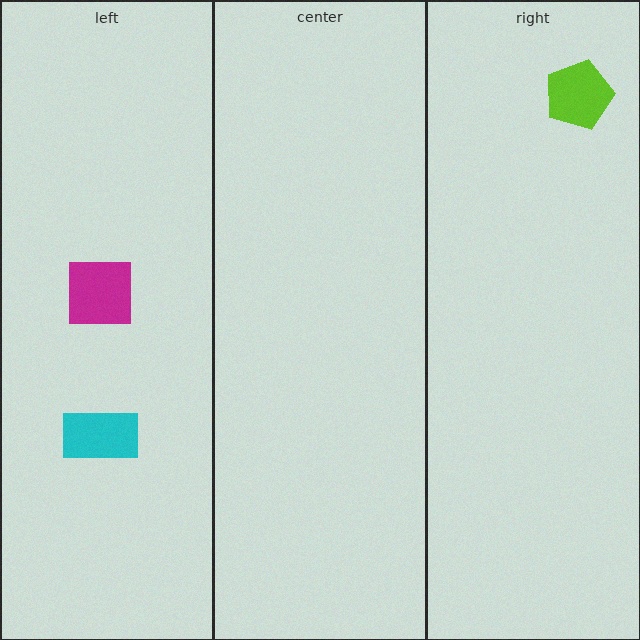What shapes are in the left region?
The magenta square, the cyan rectangle.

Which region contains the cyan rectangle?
The left region.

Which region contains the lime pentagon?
The right region.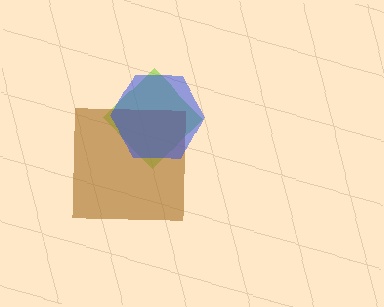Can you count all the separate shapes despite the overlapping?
Yes, there are 3 separate shapes.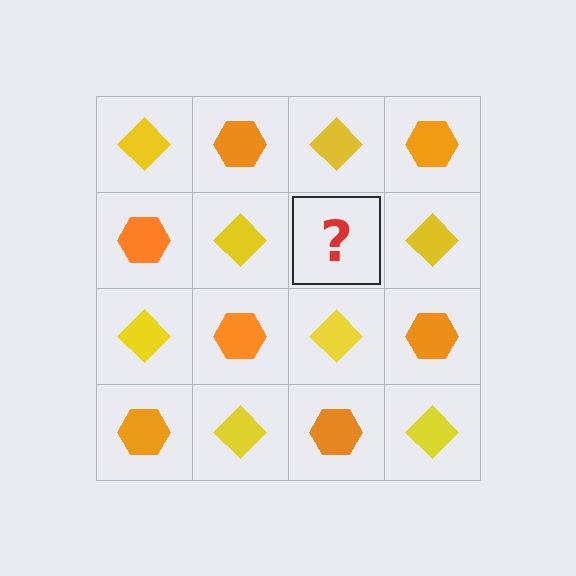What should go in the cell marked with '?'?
The missing cell should contain an orange hexagon.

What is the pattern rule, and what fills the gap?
The rule is that it alternates yellow diamond and orange hexagon in a checkerboard pattern. The gap should be filled with an orange hexagon.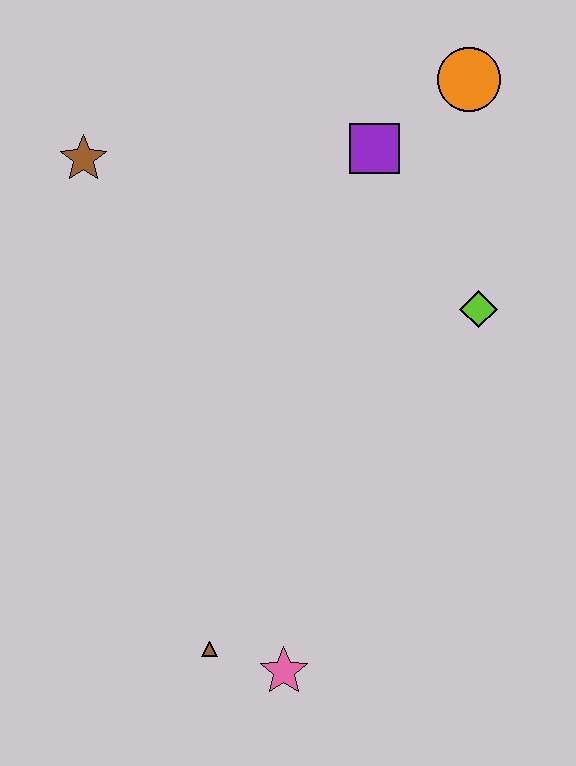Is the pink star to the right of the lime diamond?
No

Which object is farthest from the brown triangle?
The orange circle is farthest from the brown triangle.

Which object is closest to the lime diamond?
The purple square is closest to the lime diamond.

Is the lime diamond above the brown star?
No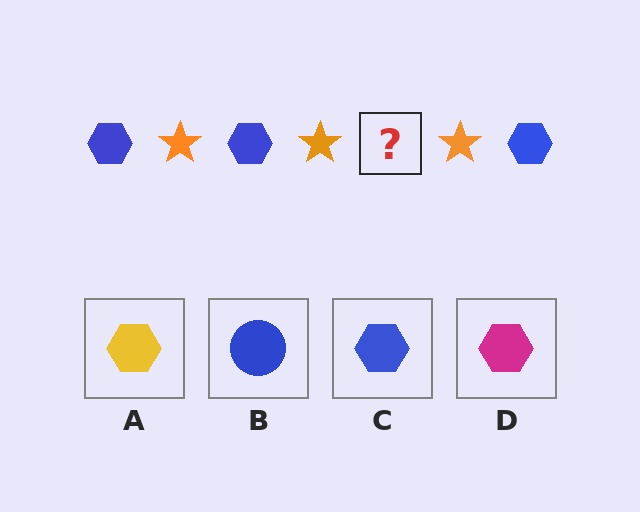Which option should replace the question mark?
Option C.